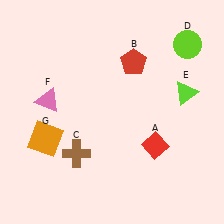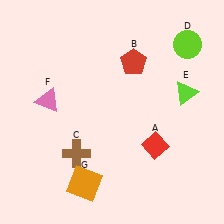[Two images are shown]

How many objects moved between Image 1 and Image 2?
1 object moved between the two images.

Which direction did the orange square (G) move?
The orange square (G) moved down.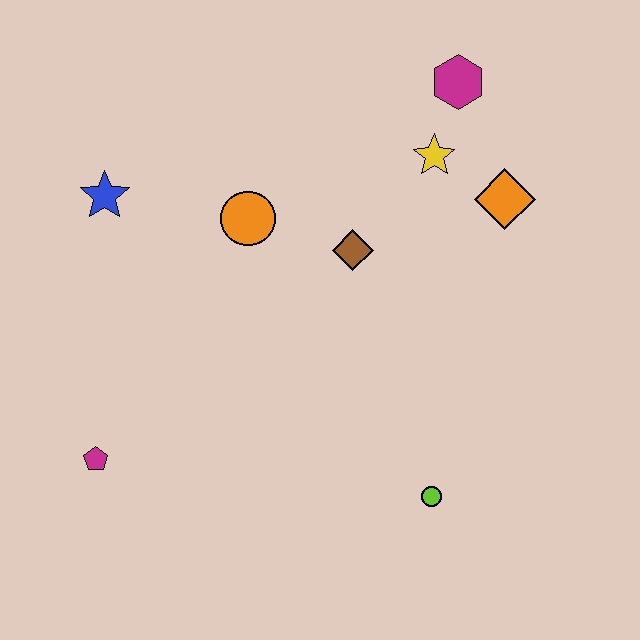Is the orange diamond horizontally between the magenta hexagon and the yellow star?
No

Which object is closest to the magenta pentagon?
The blue star is closest to the magenta pentagon.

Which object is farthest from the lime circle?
The blue star is farthest from the lime circle.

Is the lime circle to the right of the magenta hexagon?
No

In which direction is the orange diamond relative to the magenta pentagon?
The orange diamond is to the right of the magenta pentagon.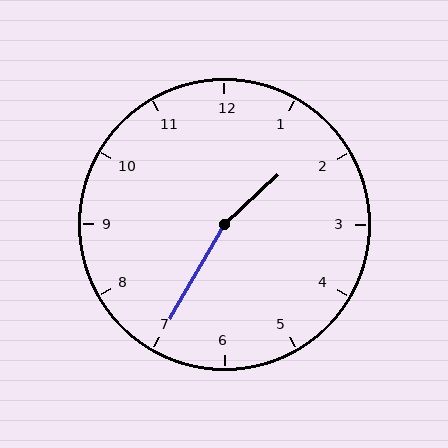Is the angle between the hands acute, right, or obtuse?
It is obtuse.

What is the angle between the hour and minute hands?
Approximately 162 degrees.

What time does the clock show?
1:35.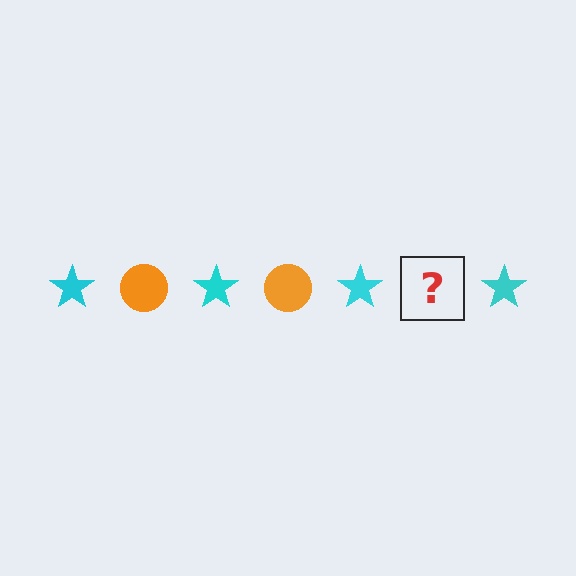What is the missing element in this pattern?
The missing element is an orange circle.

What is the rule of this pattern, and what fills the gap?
The rule is that the pattern alternates between cyan star and orange circle. The gap should be filled with an orange circle.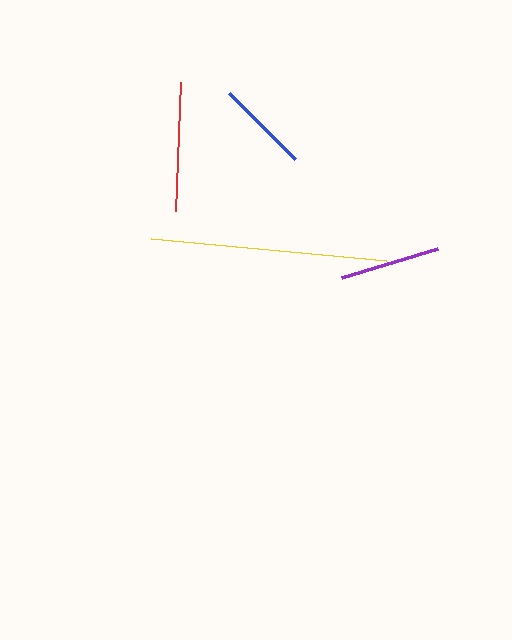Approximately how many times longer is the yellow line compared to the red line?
The yellow line is approximately 1.8 times the length of the red line.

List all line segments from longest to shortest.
From longest to shortest: yellow, red, purple, blue.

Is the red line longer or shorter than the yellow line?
The yellow line is longer than the red line.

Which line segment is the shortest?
The blue line is the shortest at approximately 93 pixels.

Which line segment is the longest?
The yellow line is the longest at approximately 236 pixels.